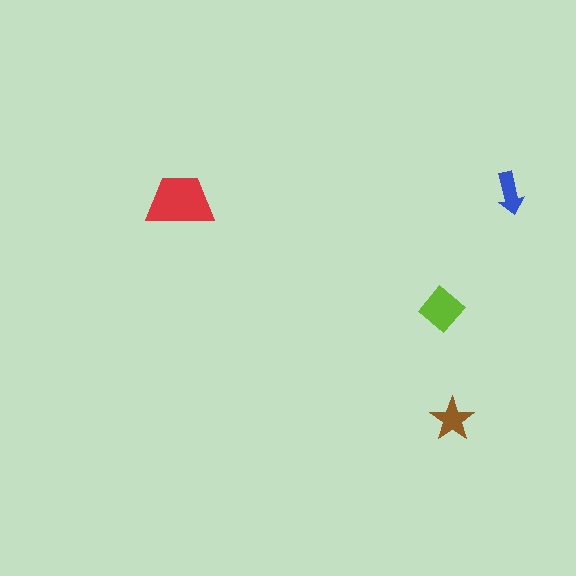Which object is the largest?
The red trapezoid.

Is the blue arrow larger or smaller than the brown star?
Smaller.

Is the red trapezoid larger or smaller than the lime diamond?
Larger.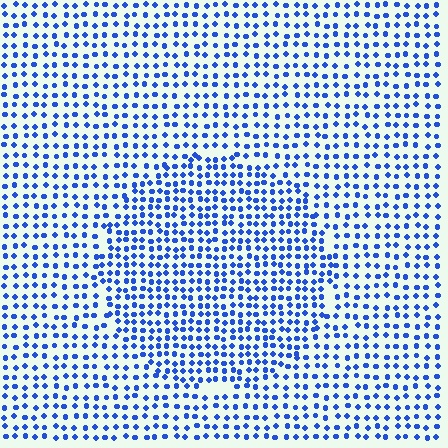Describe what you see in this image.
The image contains small blue elements arranged at two different densities. A circle-shaped region is visible where the elements are more densely packed than the surrounding area.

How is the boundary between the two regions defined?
The boundary is defined by a change in element density (approximately 1.5x ratio). All elements are the same color, size, and shape.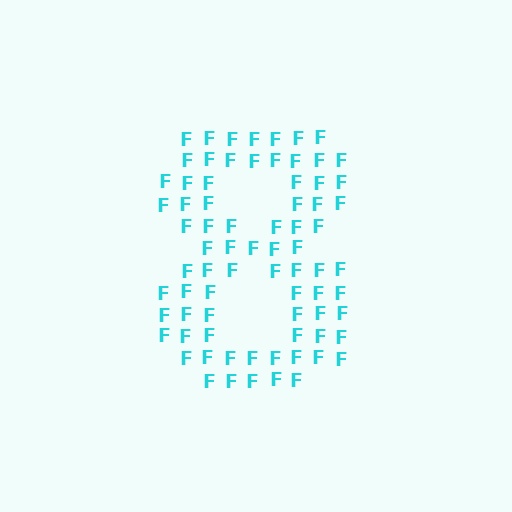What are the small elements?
The small elements are letter F's.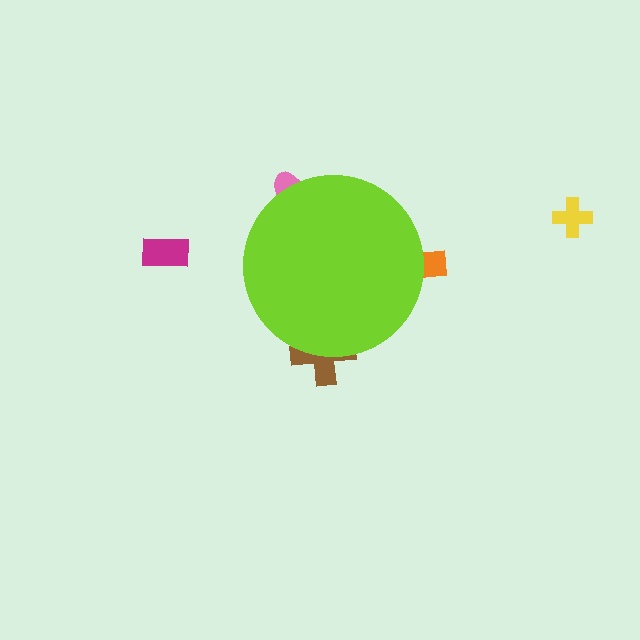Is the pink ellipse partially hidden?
Yes, the pink ellipse is partially hidden behind the lime circle.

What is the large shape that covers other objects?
A lime circle.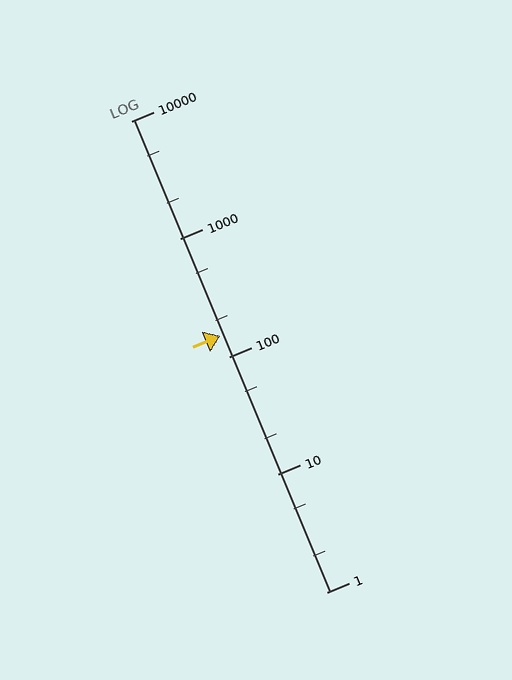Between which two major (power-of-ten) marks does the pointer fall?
The pointer is between 100 and 1000.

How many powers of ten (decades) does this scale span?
The scale spans 4 decades, from 1 to 10000.